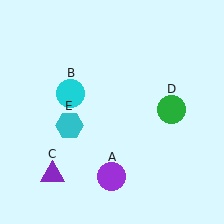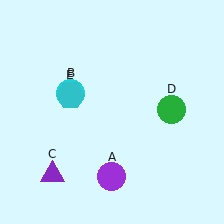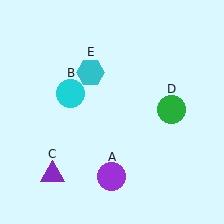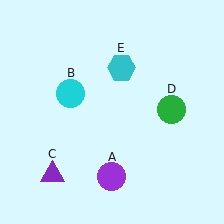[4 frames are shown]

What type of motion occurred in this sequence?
The cyan hexagon (object E) rotated clockwise around the center of the scene.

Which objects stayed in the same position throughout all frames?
Purple circle (object A) and cyan circle (object B) and purple triangle (object C) and green circle (object D) remained stationary.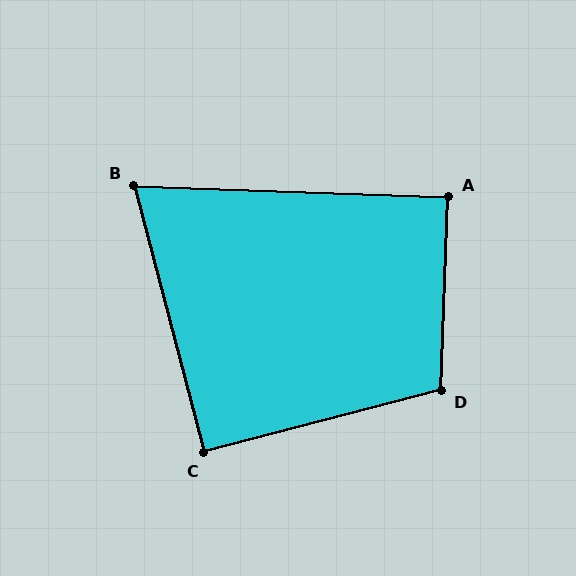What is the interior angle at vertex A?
Approximately 90 degrees (approximately right).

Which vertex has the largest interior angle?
D, at approximately 107 degrees.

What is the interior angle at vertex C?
Approximately 90 degrees (approximately right).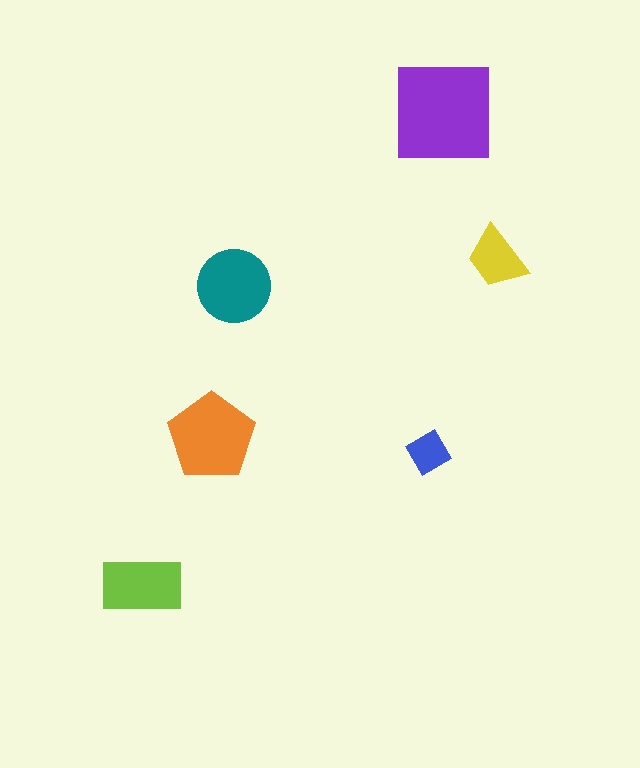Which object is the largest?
The purple square.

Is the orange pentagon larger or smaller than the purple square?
Smaller.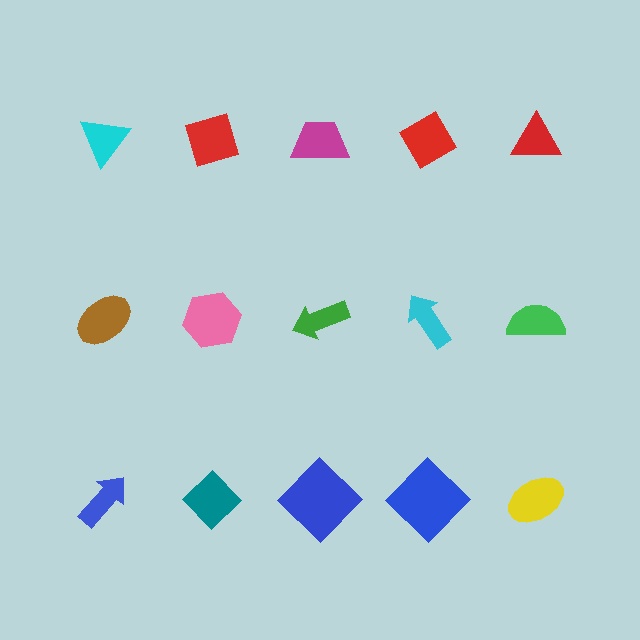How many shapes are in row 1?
5 shapes.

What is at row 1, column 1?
A cyan triangle.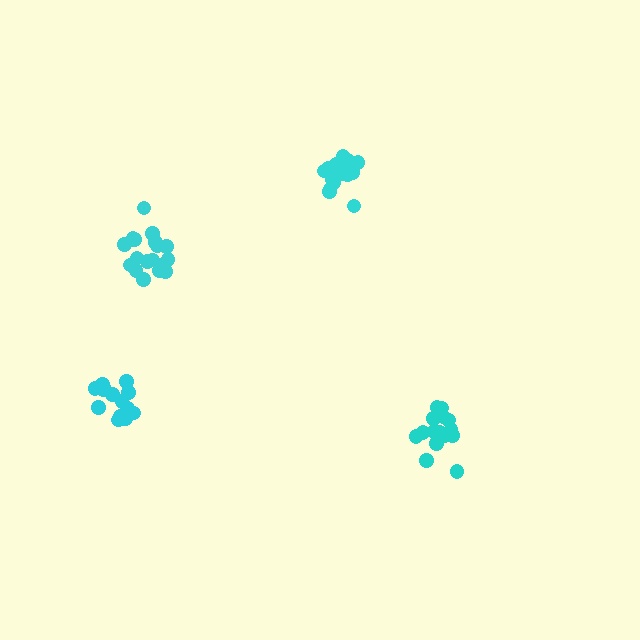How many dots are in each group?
Group 1: 16 dots, Group 2: 18 dots, Group 3: 14 dots, Group 4: 18 dots (66 total).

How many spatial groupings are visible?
There are 4 spatial groupings.